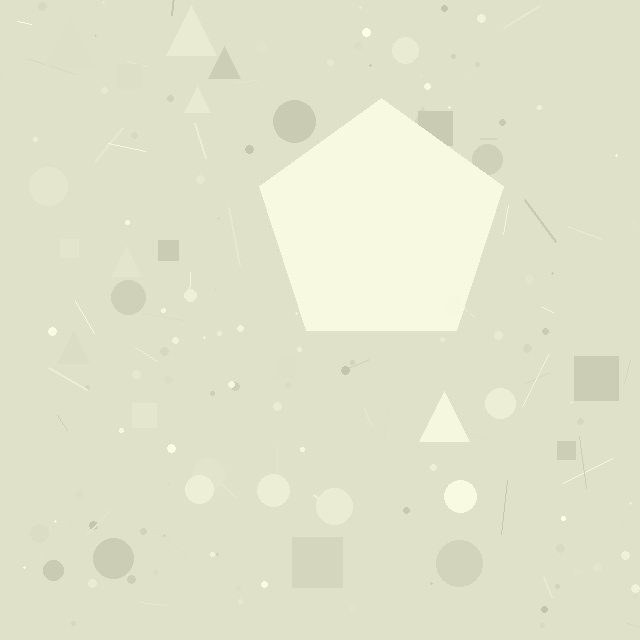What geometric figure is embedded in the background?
A pentagon is embedded in the background.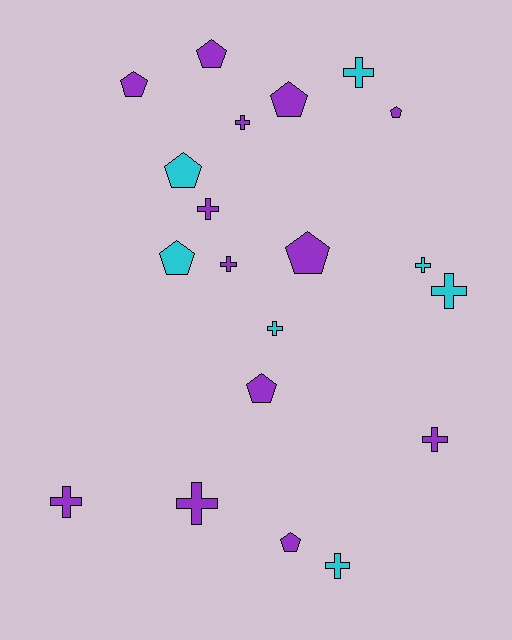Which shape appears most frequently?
Cross, with 11 objects.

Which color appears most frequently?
Purple, with 13 objects.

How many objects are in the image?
There are 20 objects.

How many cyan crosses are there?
There are 5 cyan crosses.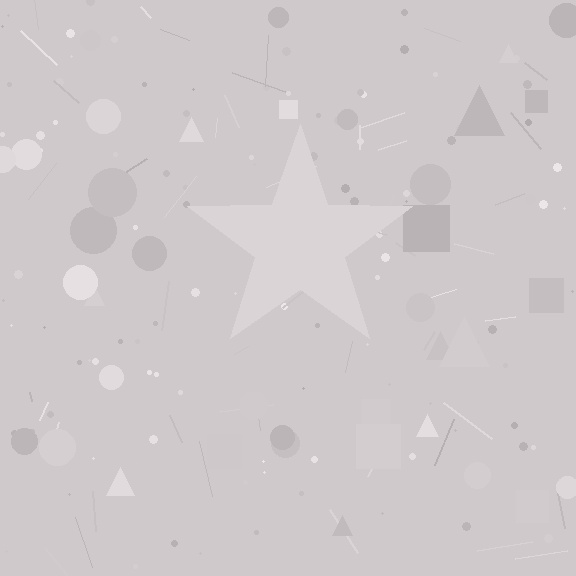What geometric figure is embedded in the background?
A star is embedded in the background.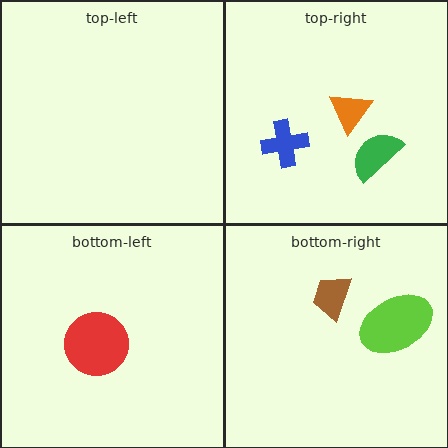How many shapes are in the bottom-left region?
1.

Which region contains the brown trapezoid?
The bottom-right region.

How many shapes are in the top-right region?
3.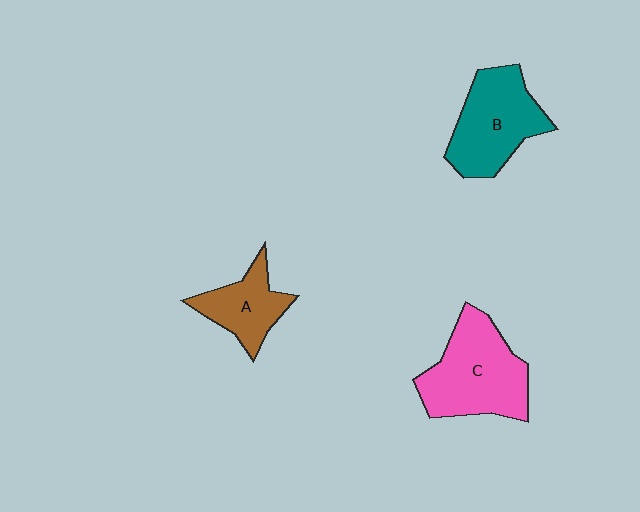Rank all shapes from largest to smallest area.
From largest to smallest: C (pink), B (teal), A (brown).